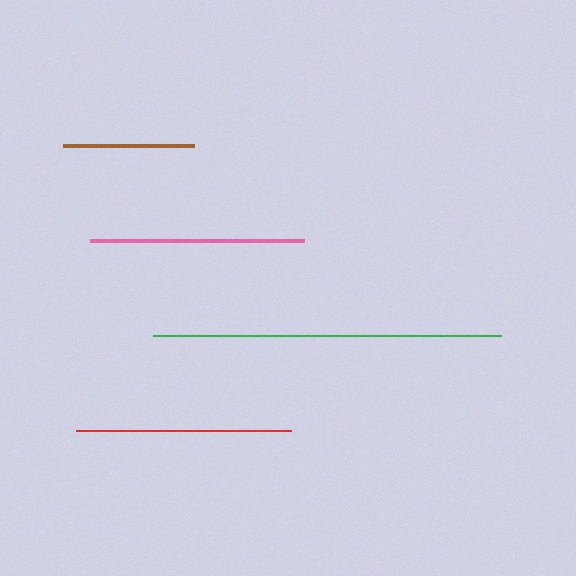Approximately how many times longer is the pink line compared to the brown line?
The pink line is approximately 1.6 times the length of the brown line.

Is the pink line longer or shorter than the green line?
The green line is longer than the pink line.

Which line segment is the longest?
The green line is the longest at approximately 348 pixels.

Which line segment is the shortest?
The brown line is the shortest at approximately 131 pixels.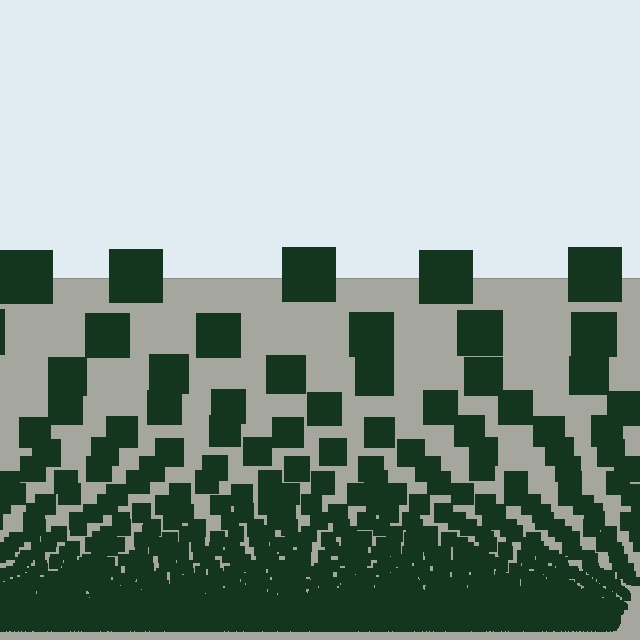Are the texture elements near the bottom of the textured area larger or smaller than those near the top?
Smaller. The gradient is inverted — elements near the bottom are smaller and denser.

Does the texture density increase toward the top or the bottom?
Density increases toward the bottom.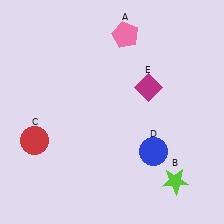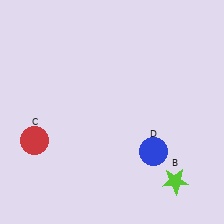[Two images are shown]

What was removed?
The magenta diamond (E), the pink pentagon (A) were removed in Image 2.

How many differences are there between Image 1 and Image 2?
There are 2 differences between the two images.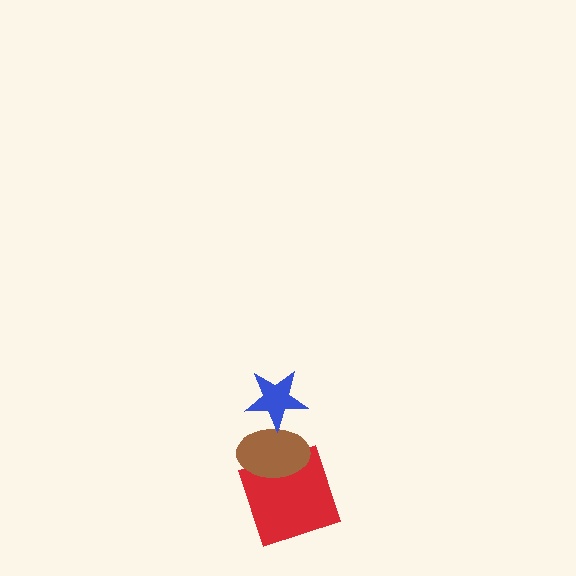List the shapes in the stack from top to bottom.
From top to bottom: the blue star, the brown ellipse, the red square.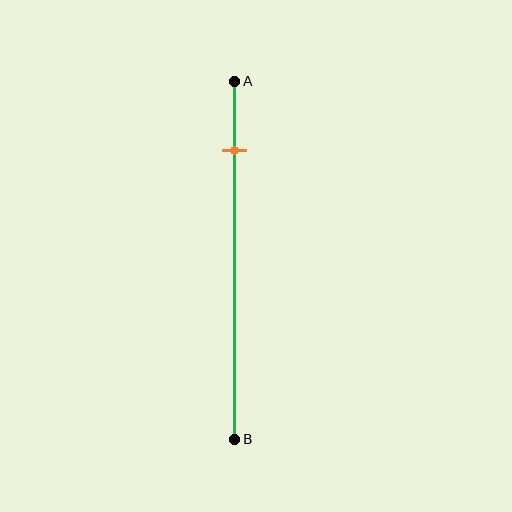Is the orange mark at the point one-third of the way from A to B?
No, the mark is at about 20% from A, not at the 33% one-third point.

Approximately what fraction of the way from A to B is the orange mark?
The orange mark is approximately 20% of the way from A to B.